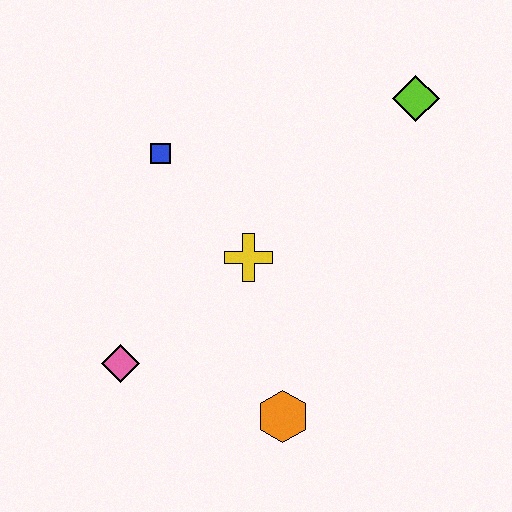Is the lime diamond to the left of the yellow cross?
No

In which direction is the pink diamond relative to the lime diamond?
The pink diamond is to the left of the lime diamond.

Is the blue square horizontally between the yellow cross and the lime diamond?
No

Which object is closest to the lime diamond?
The yellow cross is closest to the lime diamond.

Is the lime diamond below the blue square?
No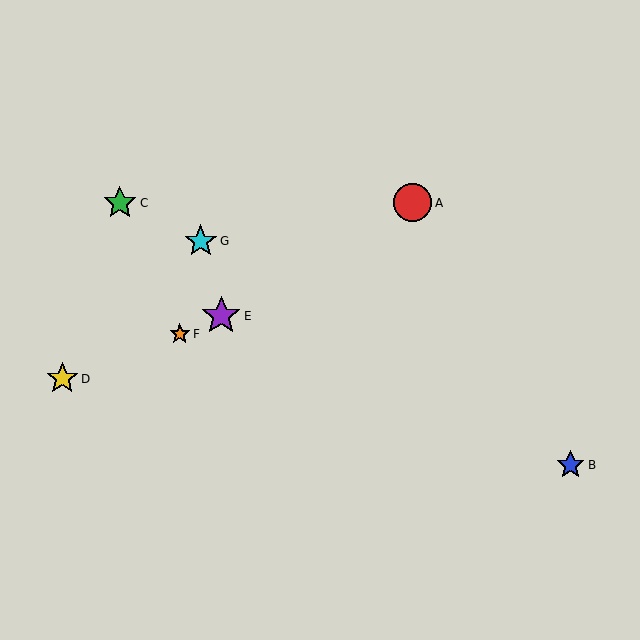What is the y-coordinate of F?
Object F is at y≈334.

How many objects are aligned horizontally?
2 objects (A, C) are aligned horizontally.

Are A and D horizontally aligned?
No, A is at y≈203 and D is at y≈379.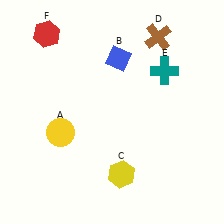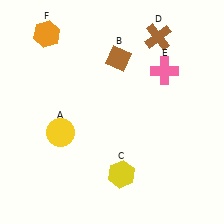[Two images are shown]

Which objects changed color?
B changed from blue to brown. E changed from teal to pink. F changed from red to orange.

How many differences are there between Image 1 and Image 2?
There are 3 differences between the two images.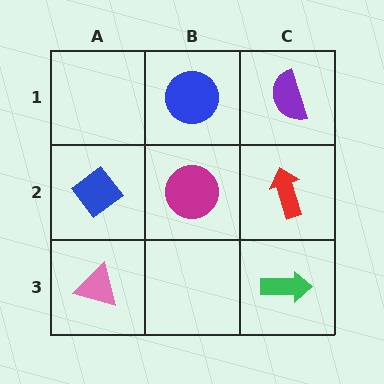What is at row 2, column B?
A magenta circle.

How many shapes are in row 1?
2 shapes.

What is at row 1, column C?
A purple semicircle.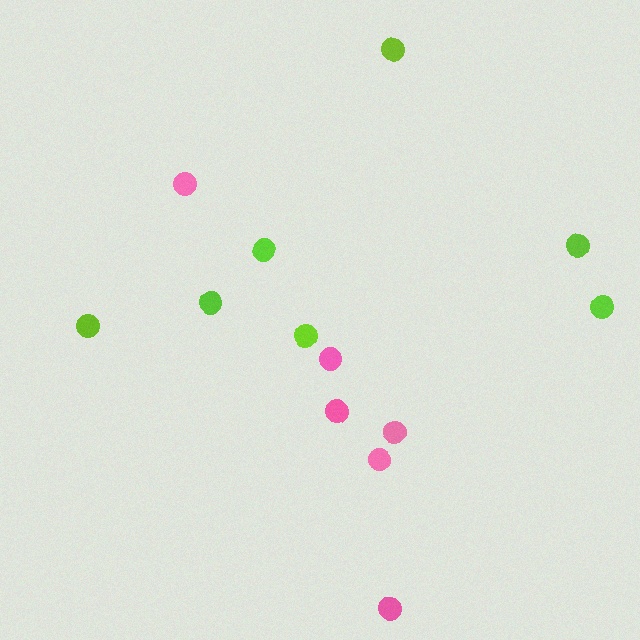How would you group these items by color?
There are 2 groups: one group of lime circles (7) and one group of pink circles (6).